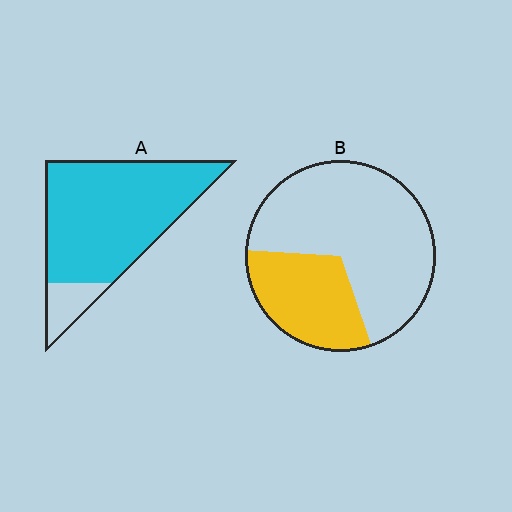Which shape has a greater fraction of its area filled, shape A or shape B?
Shape A.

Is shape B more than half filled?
No.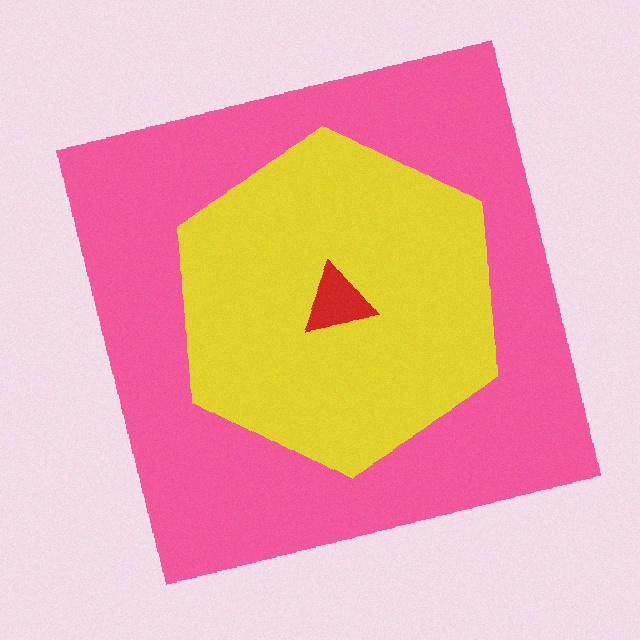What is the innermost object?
The red triangle.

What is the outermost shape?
The pink square.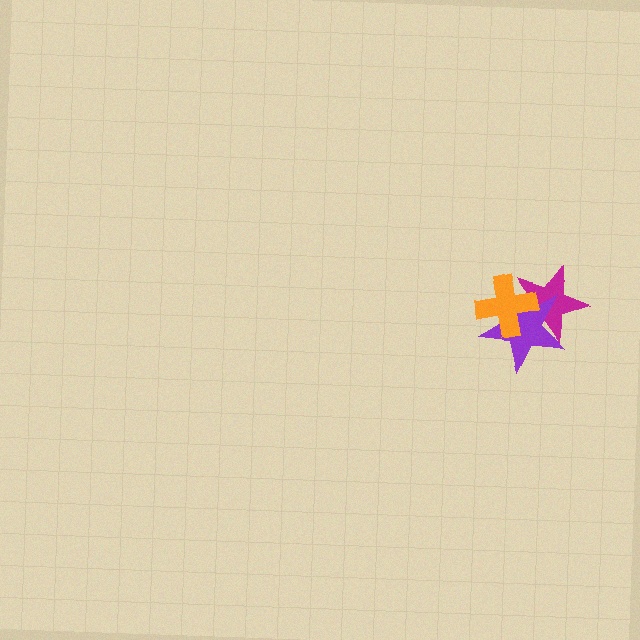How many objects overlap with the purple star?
2 objects overlap with the purple star.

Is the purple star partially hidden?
Yes, it is partially covered by another shape.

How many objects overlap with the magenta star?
2 objects overlap with the magenta star.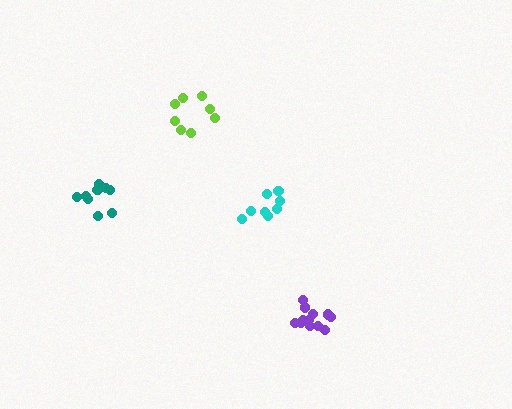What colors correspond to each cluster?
The clusters are colored: lime, purple, cyan, teal.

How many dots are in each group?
Group 1: 8 dots, Group 2: 12 dots, Group 3: 8 dots, Group 4: 9 dots (37 total).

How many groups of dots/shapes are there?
There are 4 groups.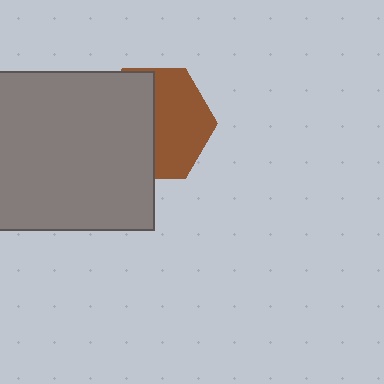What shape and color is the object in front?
The object in front is a gray square.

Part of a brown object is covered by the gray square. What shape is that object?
It is a hexagon.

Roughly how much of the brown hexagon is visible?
About half of it is visible (roughly 50%).